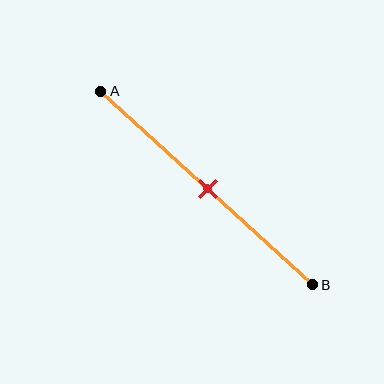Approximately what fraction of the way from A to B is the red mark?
The red mark is approximately 50% of the way from A to B.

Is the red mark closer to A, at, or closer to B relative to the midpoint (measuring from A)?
The red mark is approximately at the midpoint of segment AB.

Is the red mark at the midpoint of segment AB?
Yes, the mark is approximately at the midpoint.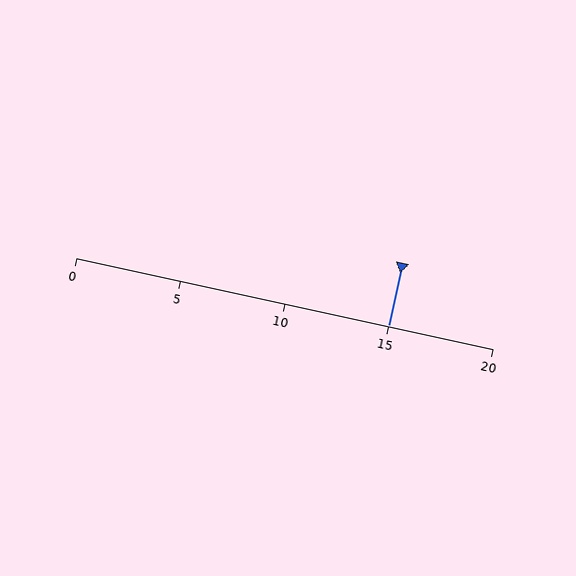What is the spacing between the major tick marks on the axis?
The major ticks are spaced 5 apart.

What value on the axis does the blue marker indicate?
The marker indicates approximately 15.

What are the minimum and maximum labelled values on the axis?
The axis runs from 0 to 20.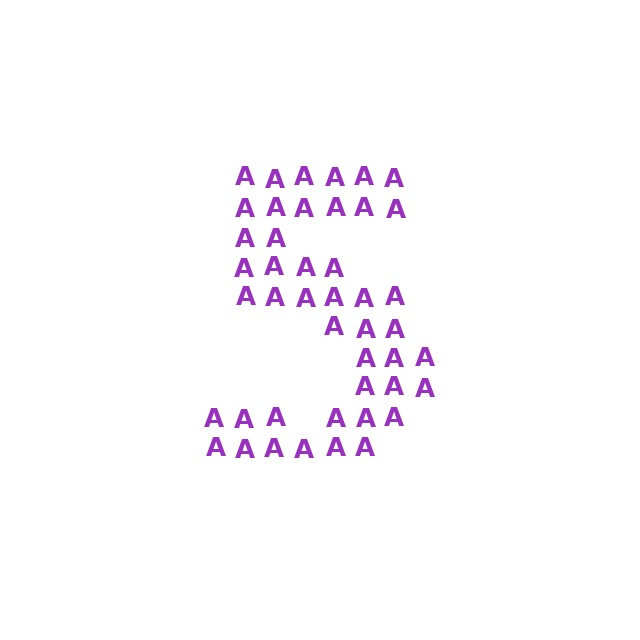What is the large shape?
The large shape is the digit 5.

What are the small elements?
The small elements are letter A's.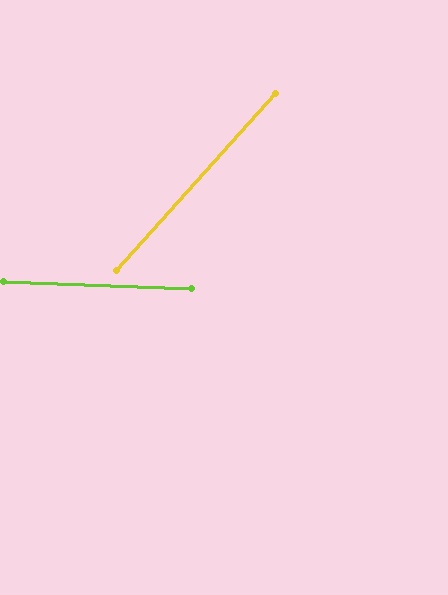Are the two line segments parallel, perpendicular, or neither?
Neither parallel nor perpendicular — they differ by about 50°.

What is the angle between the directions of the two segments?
Approximately 50 degrees.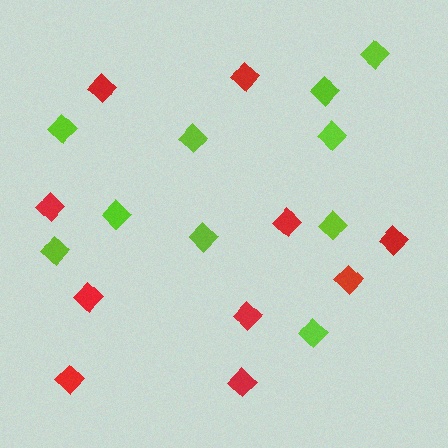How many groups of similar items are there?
There are 2 groups: one group of lime diamonds (10) and one group of red diamonds (10).